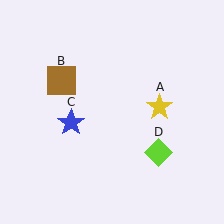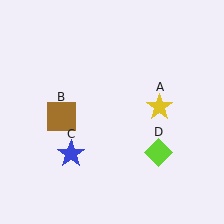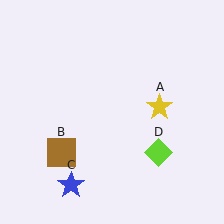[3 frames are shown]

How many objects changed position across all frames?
2 objects changed position: brown square (object B), blue star (object C).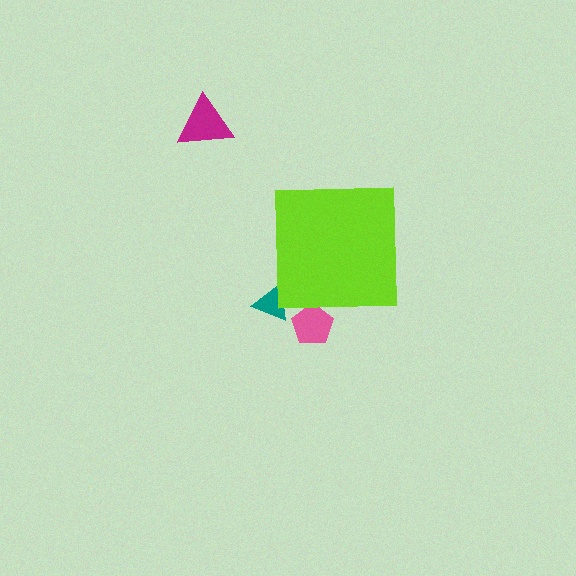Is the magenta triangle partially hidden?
No, the magenta triangle is fully visible.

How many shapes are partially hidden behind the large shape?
2 shapes are partially hidden.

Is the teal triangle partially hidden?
Yes, the teal triangle is partially hidden behind the lime square.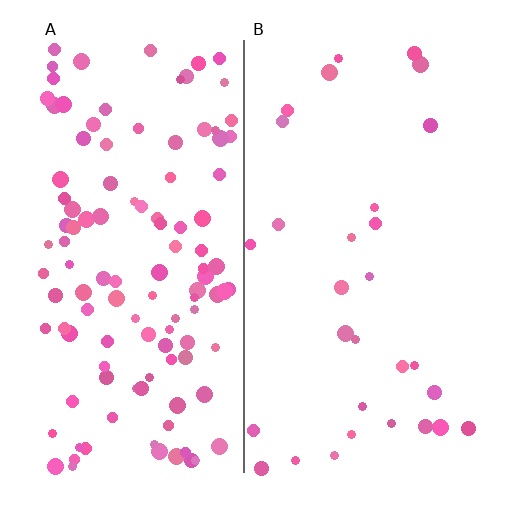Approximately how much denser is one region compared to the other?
Approximately 3.7× — region A over region B.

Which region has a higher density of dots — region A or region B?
A (the left).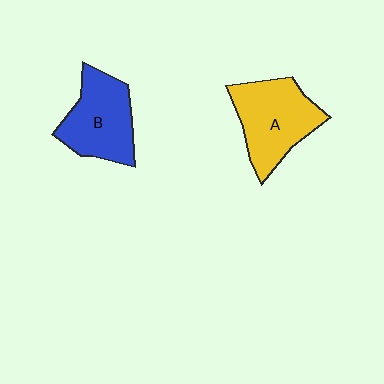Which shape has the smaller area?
Shape B (blue).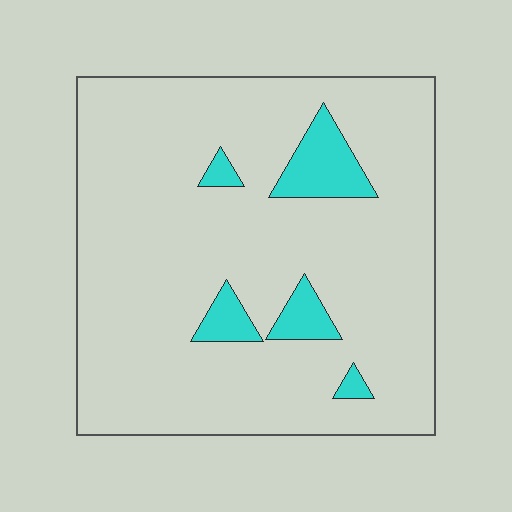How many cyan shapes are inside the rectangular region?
5.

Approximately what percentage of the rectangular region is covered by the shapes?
Approximately 10%.